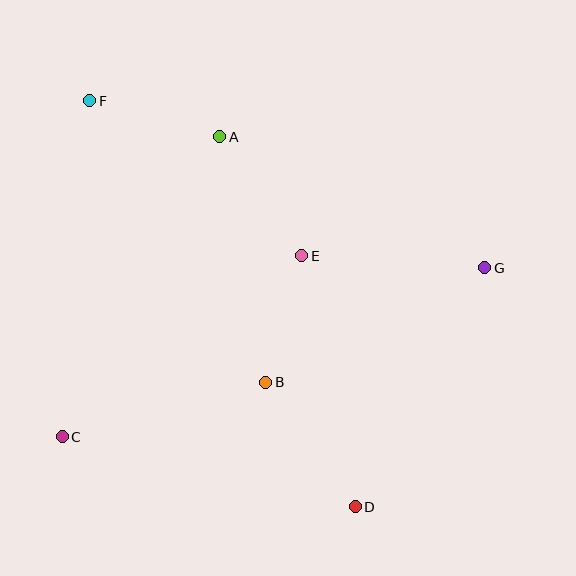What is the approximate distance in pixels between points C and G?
The distance between C and G is approximately 455 pixels.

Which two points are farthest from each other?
Points D and F are farthest from each other.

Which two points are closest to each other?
Points B and E are closest to each other.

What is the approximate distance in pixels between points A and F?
The distance between A and F is approximately 135 pixels.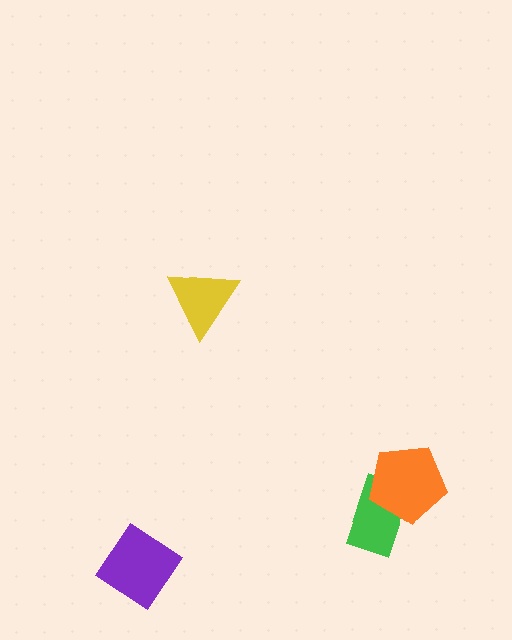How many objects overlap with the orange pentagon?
1 object overlaps with the orange pentagon.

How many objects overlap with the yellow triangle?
0 objects overlap with the yellow triangle.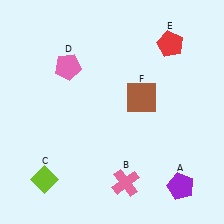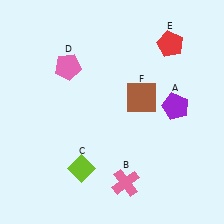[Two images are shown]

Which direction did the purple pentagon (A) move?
The purple pentagon (A) moved up.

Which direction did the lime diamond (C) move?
The lime diamond (C) moved right.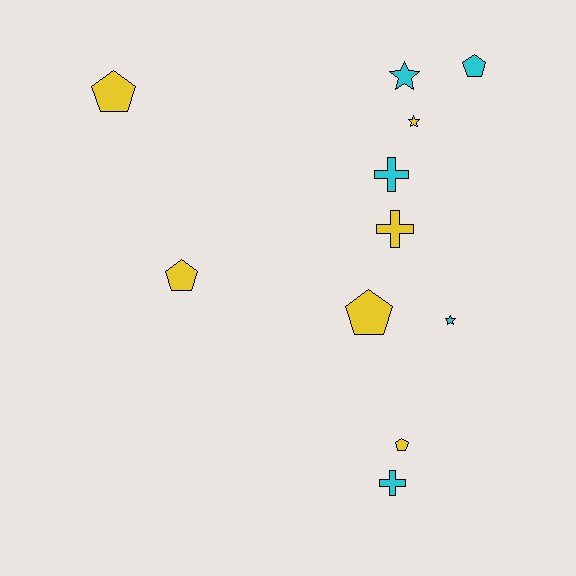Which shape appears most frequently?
Pentagon, with 5 objects.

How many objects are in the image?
There are 11 objects.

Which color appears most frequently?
Yellow, with 6 objects.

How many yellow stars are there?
There is 1 yellow star.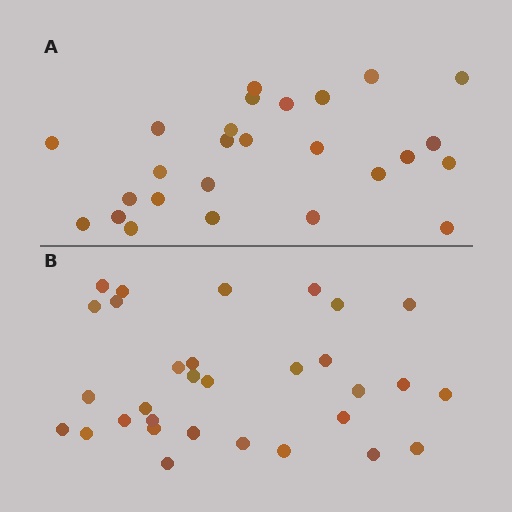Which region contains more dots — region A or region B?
Region B (the bottom region) has more dots.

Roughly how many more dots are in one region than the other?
Region B has about 5 more dots than region A.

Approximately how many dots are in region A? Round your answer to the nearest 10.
About 30 dots. (The exact count is 26, which rounds to 30.)